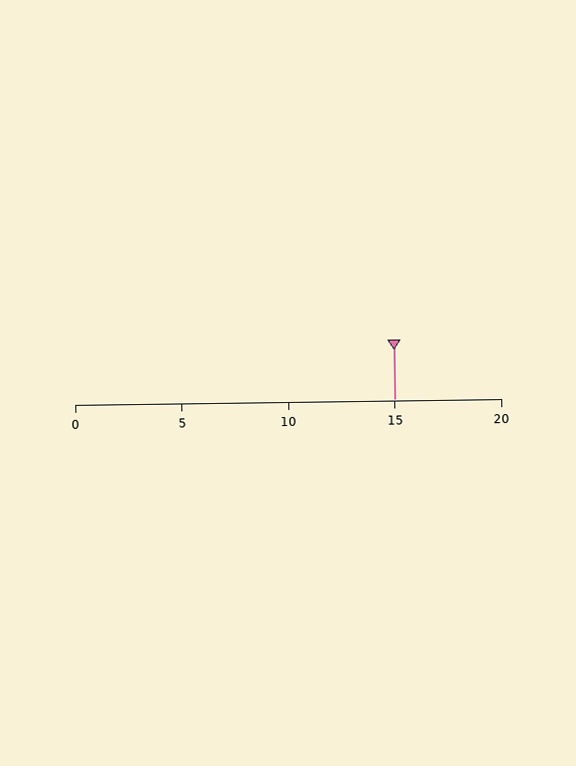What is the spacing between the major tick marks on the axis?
The major ticks are spaced 5 apart.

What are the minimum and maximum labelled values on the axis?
The axis runs from 0 to 20.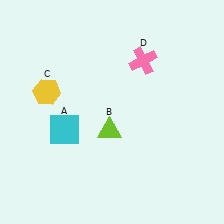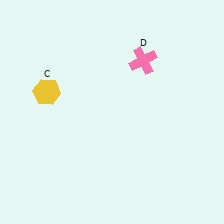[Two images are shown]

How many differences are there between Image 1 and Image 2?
There are 2 differences between the two images.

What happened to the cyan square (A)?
The cyan square (A) was removed in Image 2. It was in the bottom-left area of Image 1.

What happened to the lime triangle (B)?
The lime triangle (B) was removed in Image 2. It was in the bottom-left area of Image 1.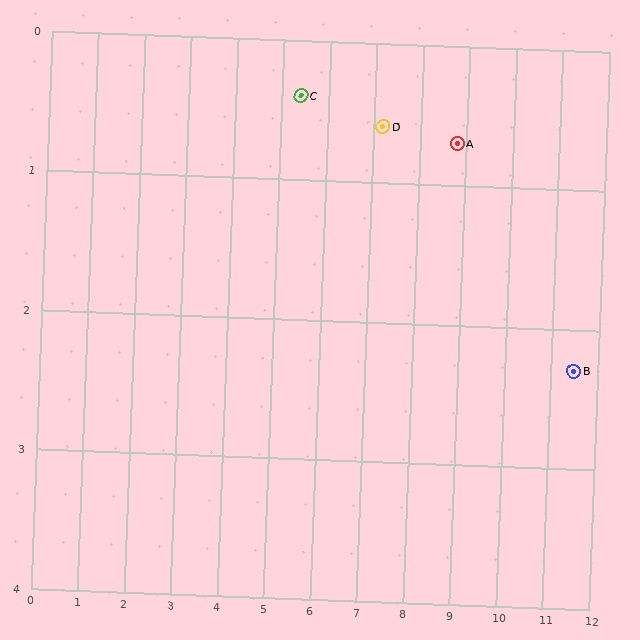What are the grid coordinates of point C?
Point C is at approximately (5.4, 0.4).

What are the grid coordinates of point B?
Point B is at approximately (11.5, 2.3).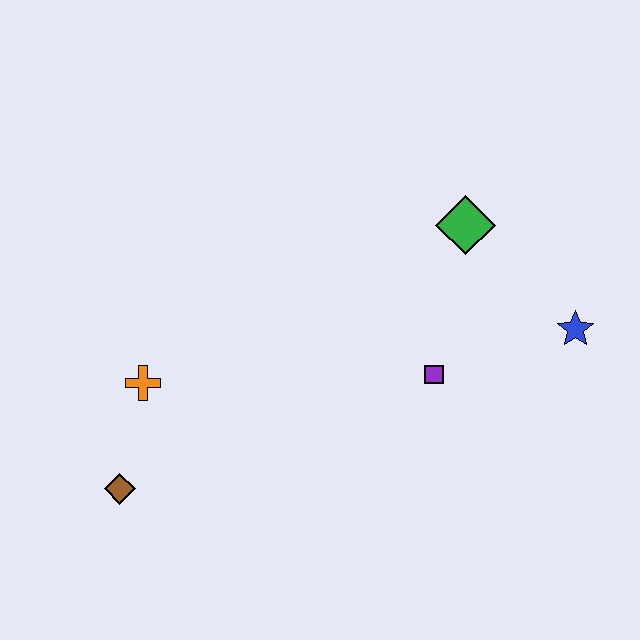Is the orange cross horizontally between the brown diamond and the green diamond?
Yes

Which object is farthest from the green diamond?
The brown diamond is farthest from the green diamond.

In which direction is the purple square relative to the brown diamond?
The purple square is to the right of the brown diamond.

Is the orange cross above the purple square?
No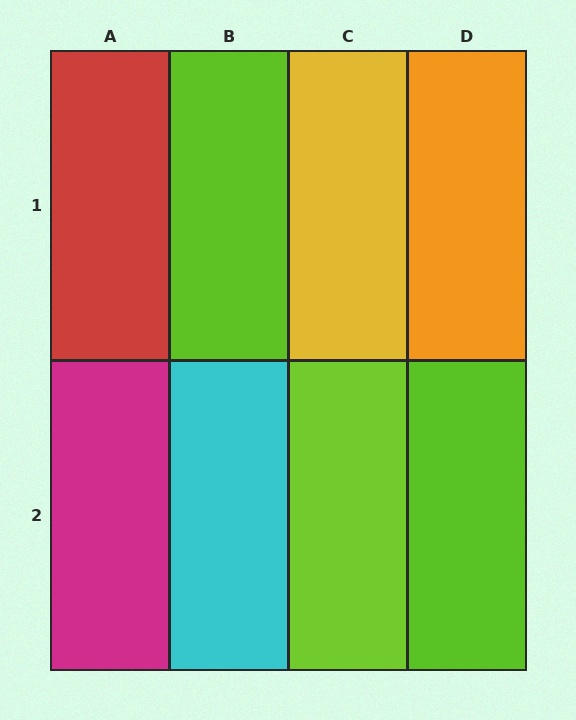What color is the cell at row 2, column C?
Lime.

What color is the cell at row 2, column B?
Cyan.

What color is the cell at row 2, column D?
Lime.